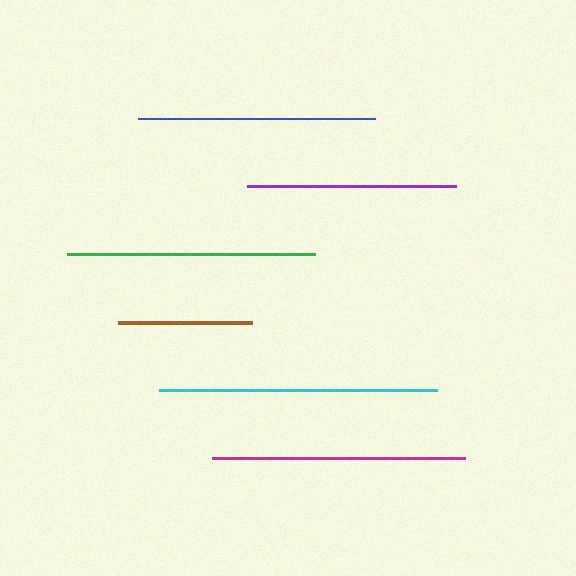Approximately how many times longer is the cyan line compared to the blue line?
The cyan line is approximately 1.2 times the length of the blue line.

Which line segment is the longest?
The cyan line is the longest at approximately 278 pixels.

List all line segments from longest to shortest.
From longest to shortest: cyan, magenta, green, blue, purple, brown.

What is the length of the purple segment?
The purple segment is approximately 209 pixels long.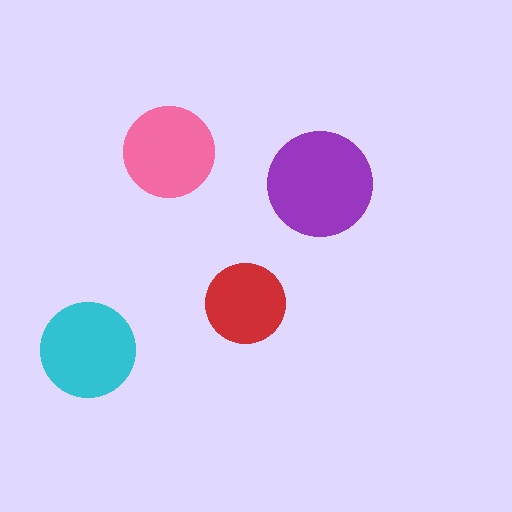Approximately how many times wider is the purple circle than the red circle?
About 1.5 times wider.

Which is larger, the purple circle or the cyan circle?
The purple one.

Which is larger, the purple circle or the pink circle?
The purple one.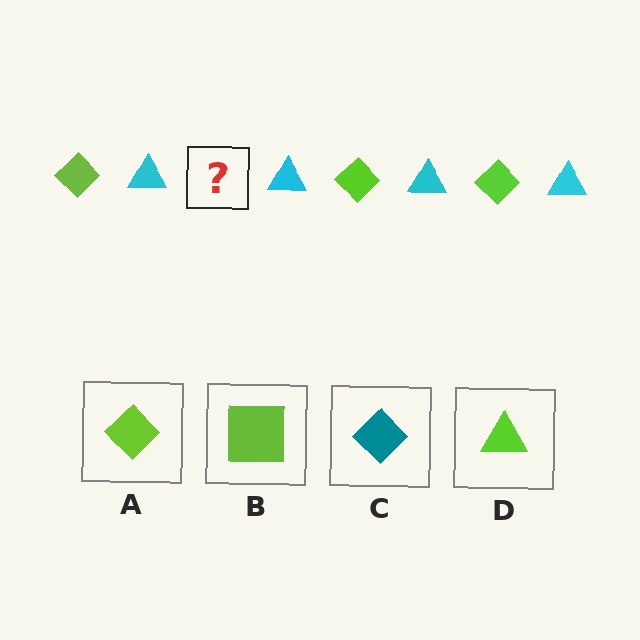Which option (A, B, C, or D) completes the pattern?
A.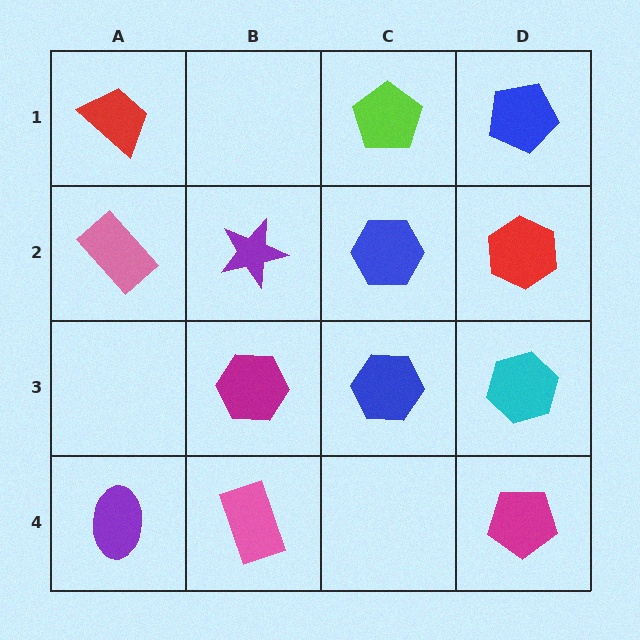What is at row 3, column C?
A blue hexagon.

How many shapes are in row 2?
4 shapes.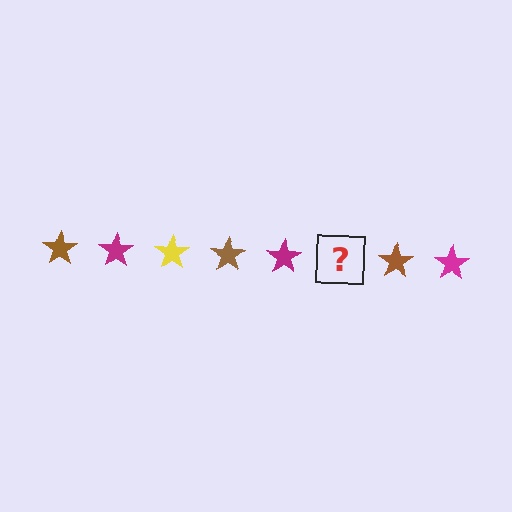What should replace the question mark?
The question mark should be replaced with a yellow star.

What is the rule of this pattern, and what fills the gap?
The rule is that the pattern cycles through brown, magenta, yellow stars. The gap should be filled with a yellow star.